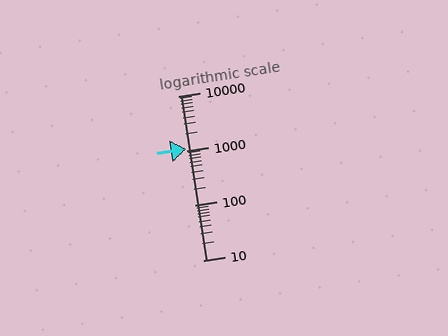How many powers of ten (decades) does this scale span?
The scale spans 3 decades, from 10 to 10000.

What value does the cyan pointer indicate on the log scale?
The pointer indicates approximately 1100.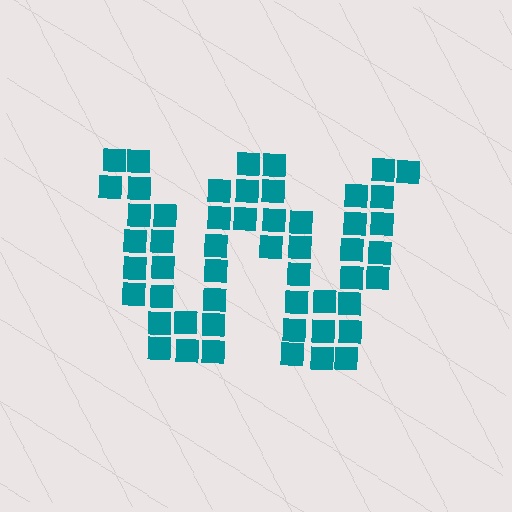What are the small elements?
The small elements are squares.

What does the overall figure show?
The overall figure shows the letter W.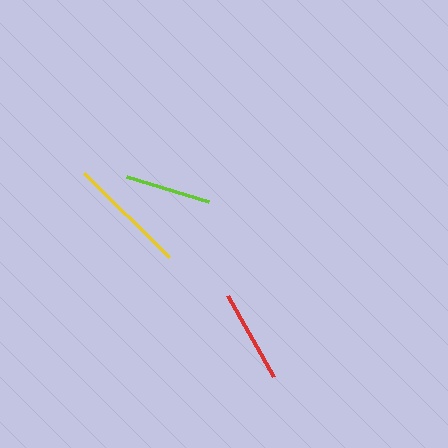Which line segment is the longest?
The yellow line is the longest at approximately 120 pixels.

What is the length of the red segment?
The red segment is approximately 93 pixels long.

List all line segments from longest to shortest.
From longest to shortest: yellow, red, lime.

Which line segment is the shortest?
The lime line is the shortest at approximately 86 pixels.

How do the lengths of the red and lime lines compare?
The red and lime lines are approximately the same length.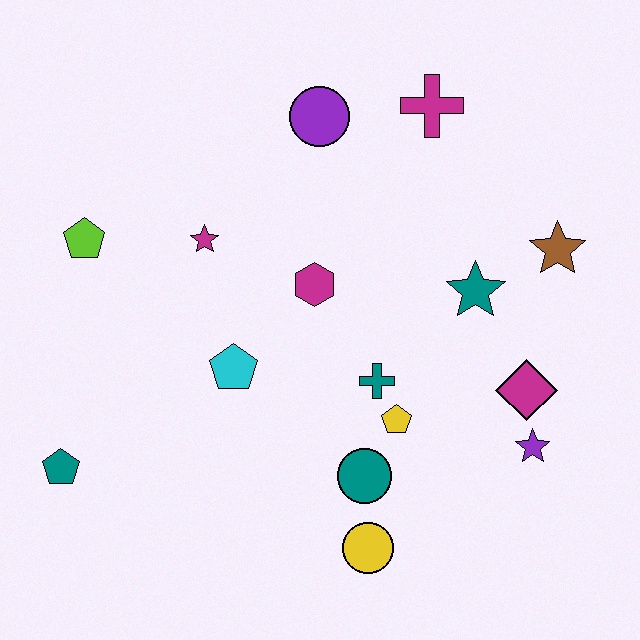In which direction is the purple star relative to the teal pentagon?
The purple star is to the right of the teal pentagon.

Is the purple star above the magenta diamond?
No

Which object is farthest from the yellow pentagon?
The lime pentagon is farthest from the yellow pentagon.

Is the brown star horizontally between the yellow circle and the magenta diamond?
No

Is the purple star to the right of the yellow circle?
Yes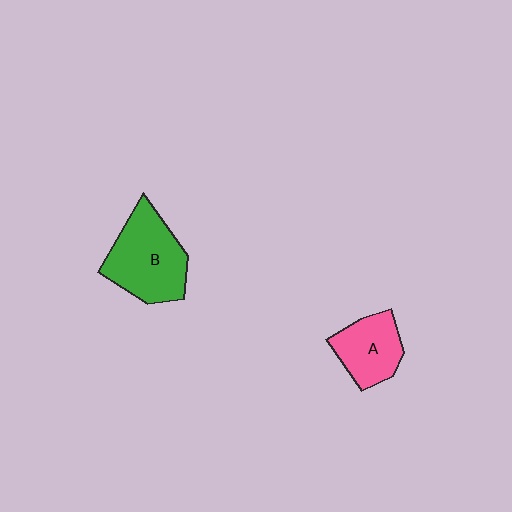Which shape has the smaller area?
Shape A (pink).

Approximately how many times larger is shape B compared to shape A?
Approximately 1.5 times.